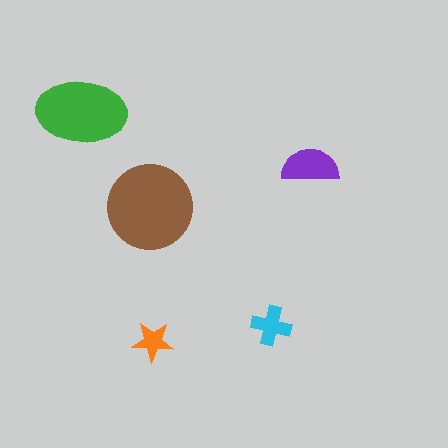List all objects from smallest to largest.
The orange star, the cyan cross, the purple semicircle, the green ellipse, the brown circle.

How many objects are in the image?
There are 5 objects in the image.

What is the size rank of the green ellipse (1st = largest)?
2nd.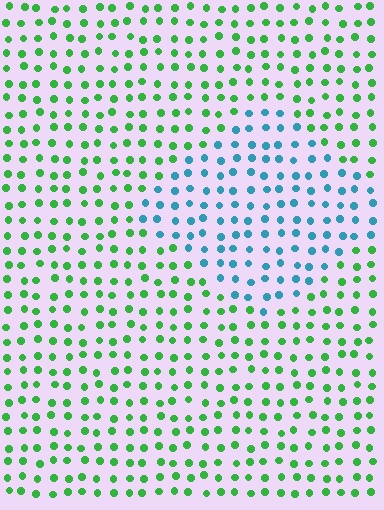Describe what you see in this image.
The image is filled with small green elements in a uniform arrangement. A diamond-shaped region is visible where the elements are tinted to a slightly different hue, forming a subtle color boundary.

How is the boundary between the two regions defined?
The boundary is defined purely by a slight shift in hue (about 65 degrees). Spacing, size, and orientation are identical on both sides.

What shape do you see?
I see a diamond.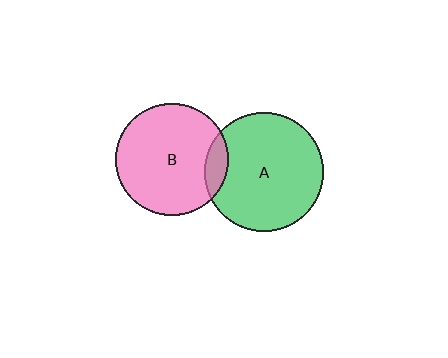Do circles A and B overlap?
Yes.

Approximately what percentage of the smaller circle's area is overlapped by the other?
Approximately 10%.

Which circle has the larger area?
Circle A (green).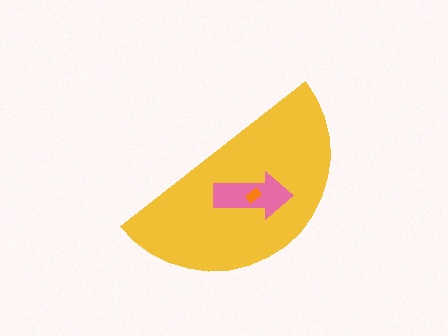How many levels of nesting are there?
3.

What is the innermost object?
The orange rectangle.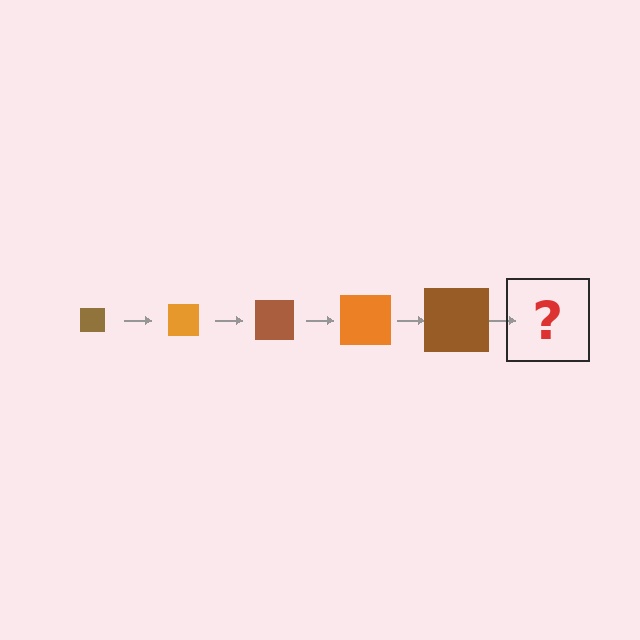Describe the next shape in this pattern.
It should be an orange square, larger than the previous one.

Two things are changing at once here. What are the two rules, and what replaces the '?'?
The two rules are that the square grows larger each step and the color cycles through brown and orange. The '?' should be an orange square, larger than the previous one.